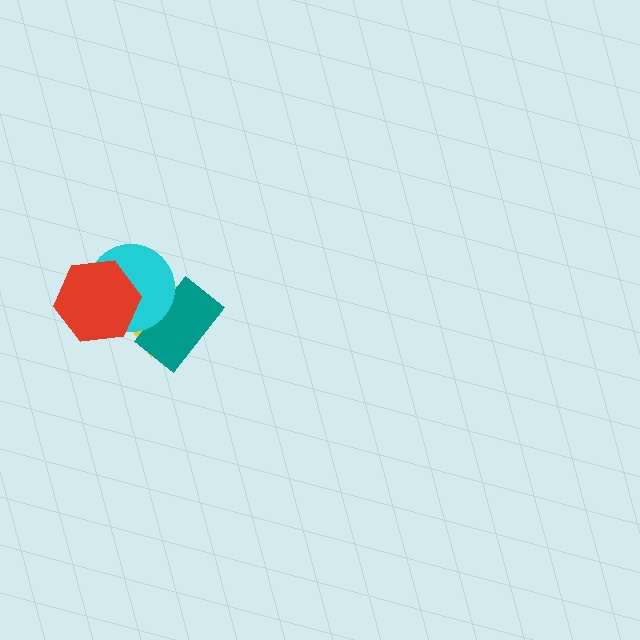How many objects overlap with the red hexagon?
2 objects overlap with the red hexagon.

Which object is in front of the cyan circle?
The red hexagon is in front of the cyan circle.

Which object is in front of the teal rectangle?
The cyan circle is in front of the teal rectangle.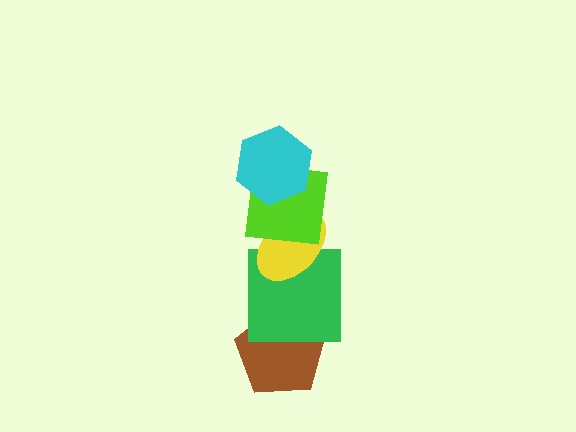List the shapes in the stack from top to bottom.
From top to bottom: the cyan hexagon, the lime square, the yellow ellipse, the green square, the brown pentagon.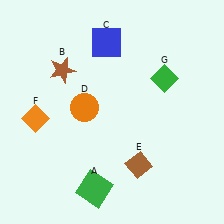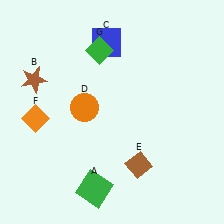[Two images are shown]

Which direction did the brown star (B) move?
The brown star (B) moved left.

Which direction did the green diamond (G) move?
The green diamond (G) moved left.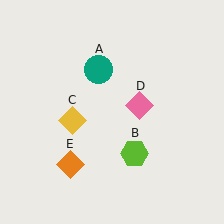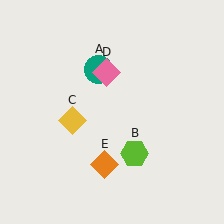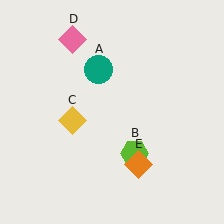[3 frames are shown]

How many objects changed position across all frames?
2 objects changed position: pink diamond (object D), orange diamond (object E).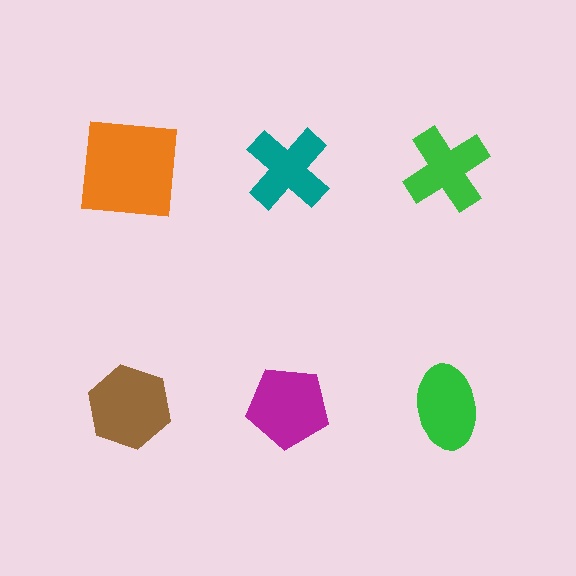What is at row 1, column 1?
An orange square.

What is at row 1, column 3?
A green cross.